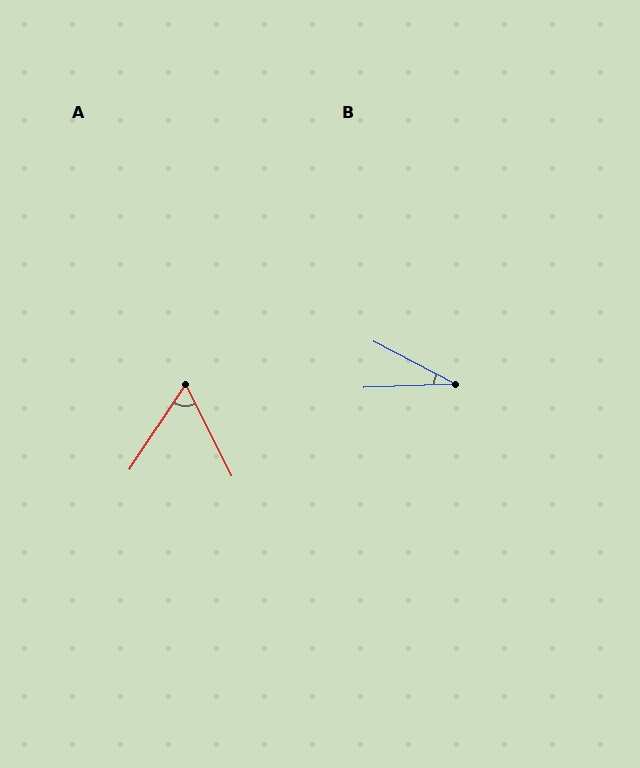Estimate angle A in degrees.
Approximately 60 degrees.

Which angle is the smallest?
B, at approximately 30 degrees.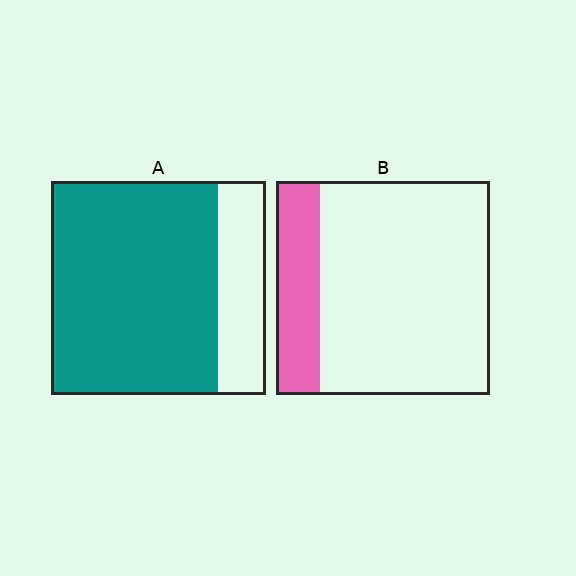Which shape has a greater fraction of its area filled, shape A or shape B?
Shape A.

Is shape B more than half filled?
No.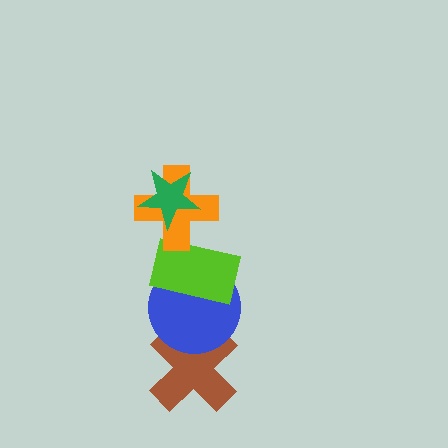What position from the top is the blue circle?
The blue circle is 4th from the top.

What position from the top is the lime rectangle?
The lime rectangle is 3rd from the top.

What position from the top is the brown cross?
The brown cross is 5th from the top.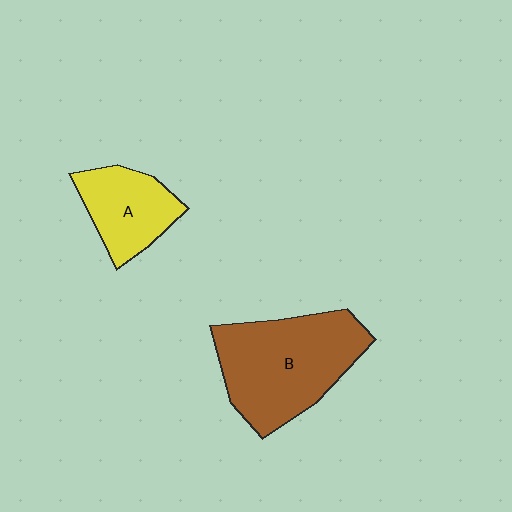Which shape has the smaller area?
Shape A (yellow).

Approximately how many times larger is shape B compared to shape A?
Approximately 1.9 times.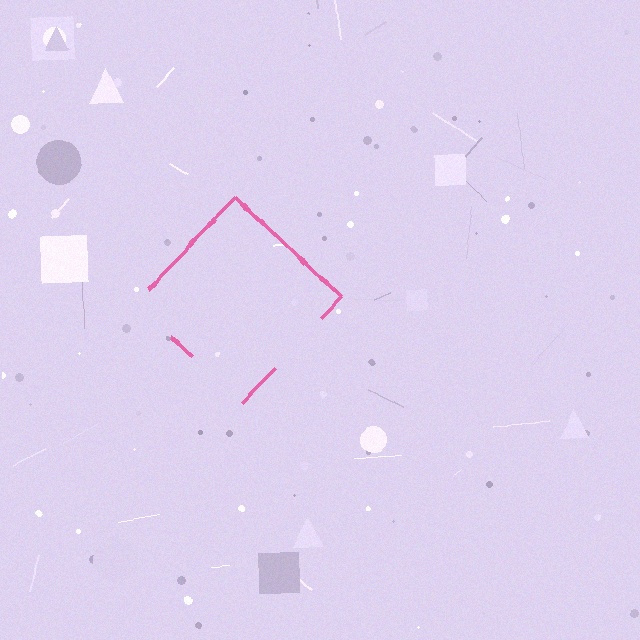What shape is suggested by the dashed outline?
The dashed outline suggests a diamond.